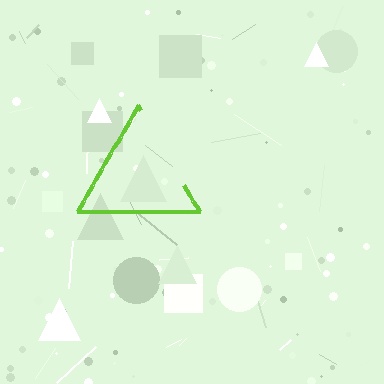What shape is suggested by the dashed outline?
The dashed outline suggests a triangle.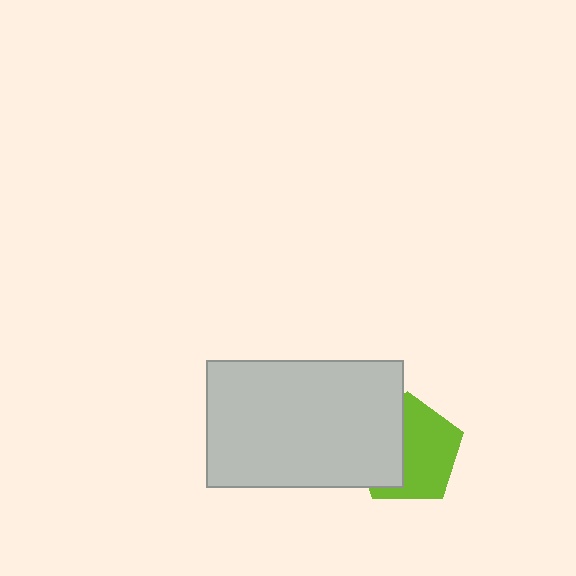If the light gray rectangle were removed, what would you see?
You would see the complete lime pentagon.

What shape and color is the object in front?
The object in front is a light gray rectangle.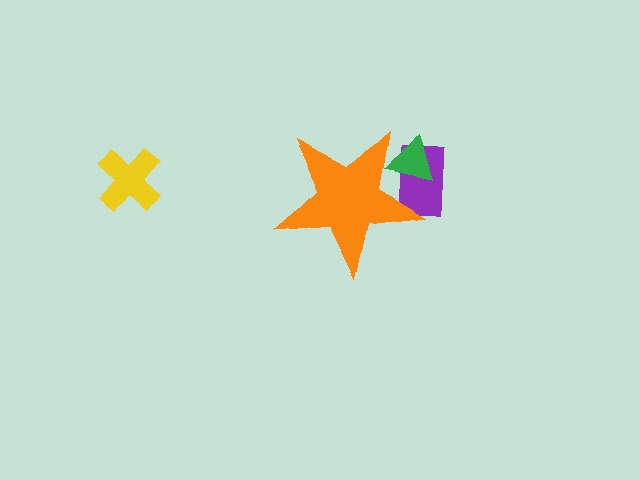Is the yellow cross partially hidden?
No, the yellow cross is fully visible.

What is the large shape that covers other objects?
An orange star.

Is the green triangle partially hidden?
Yes, the green triangle is partially hidden behind the orange star.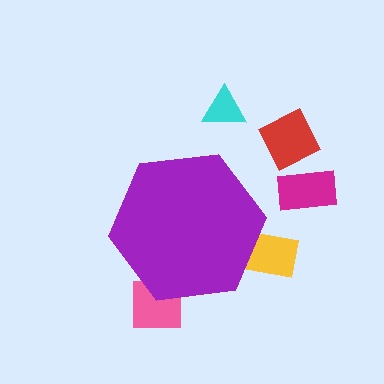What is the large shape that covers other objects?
A purple hexagon.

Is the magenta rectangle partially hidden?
No, the magenta rectangle is fully visible.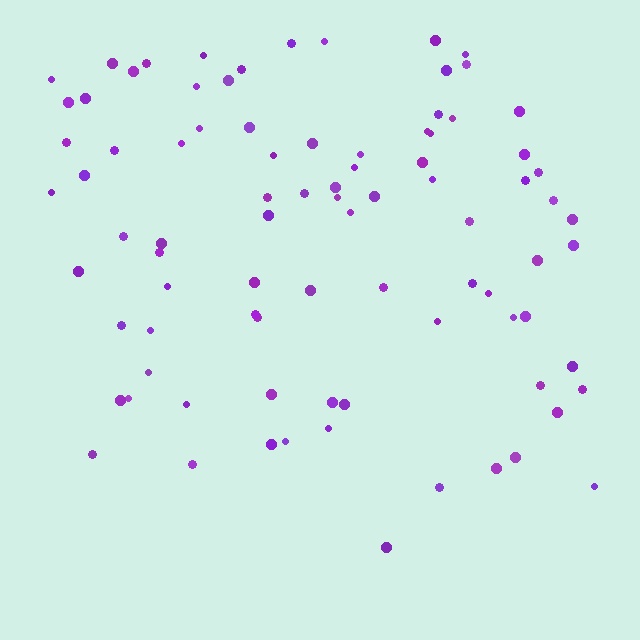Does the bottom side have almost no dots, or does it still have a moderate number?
Still a moderate number, just noticeably fewer than the top.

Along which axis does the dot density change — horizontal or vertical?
Vertical.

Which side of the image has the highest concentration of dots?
The top.